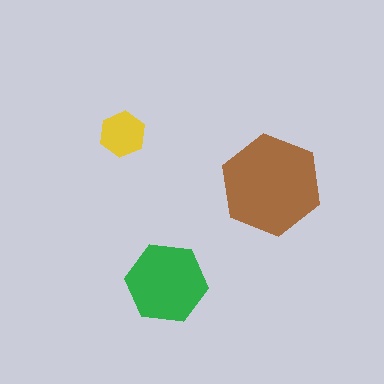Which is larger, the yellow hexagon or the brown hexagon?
The brown one.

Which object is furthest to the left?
The yellow hexagon is leftmost.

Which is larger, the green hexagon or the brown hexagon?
The brown one.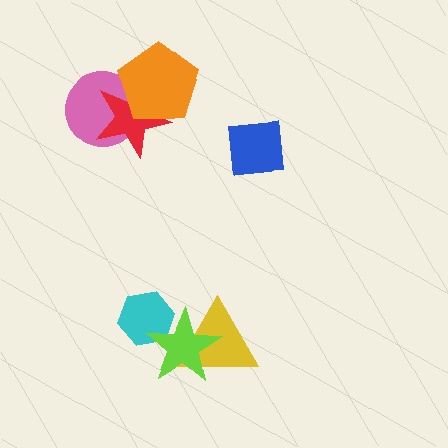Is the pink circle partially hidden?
Yes, it is partially covered by another shape.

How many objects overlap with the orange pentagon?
2 objects overlap with the orange pentagon.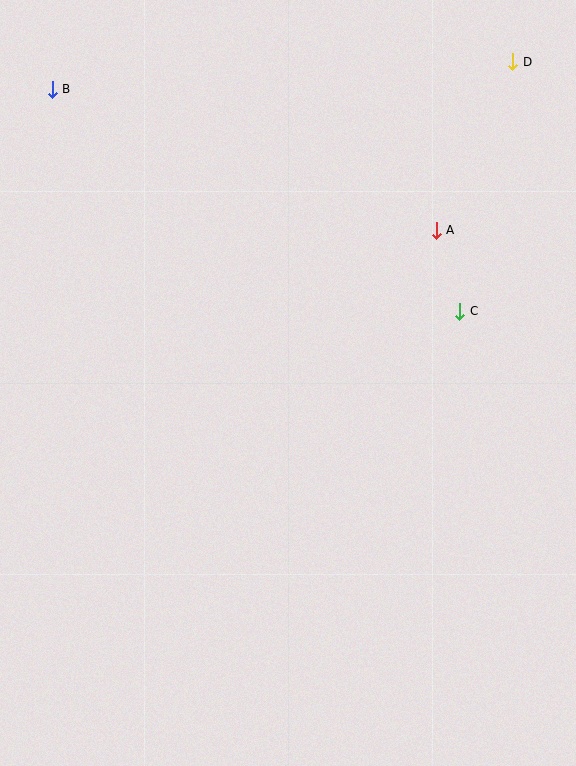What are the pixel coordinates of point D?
Point D is at (513, 62).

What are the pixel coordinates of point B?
Point B is at (52, 89).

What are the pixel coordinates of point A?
Point A is at (436, 230).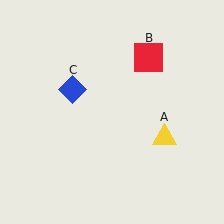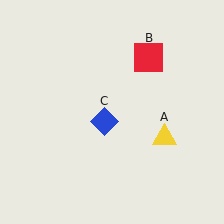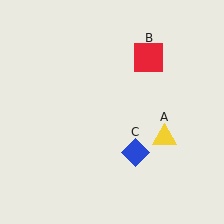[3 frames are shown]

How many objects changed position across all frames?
1 object changed position: blue diamond (object C).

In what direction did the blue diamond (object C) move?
The blue diamond (object C) moved down and to the right.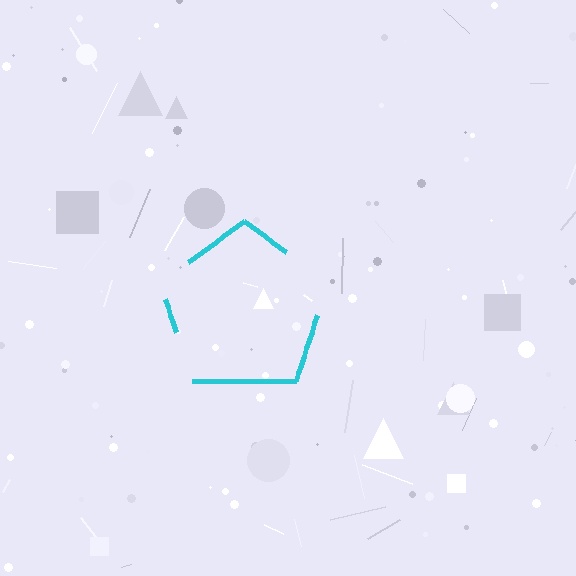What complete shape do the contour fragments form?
The contour fragments form a pentagon.